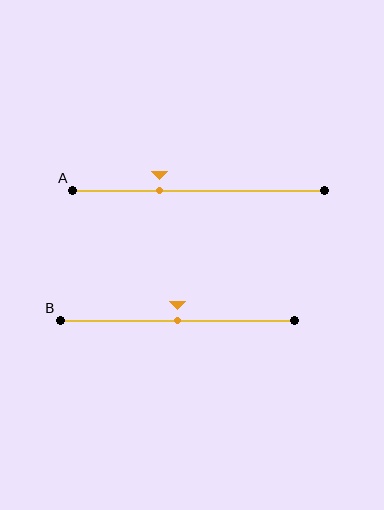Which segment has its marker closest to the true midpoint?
Segment B has its marker closest to the true midpoint.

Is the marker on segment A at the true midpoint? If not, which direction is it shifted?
No, the marker on segment A is shifted to the left by about 16% of the segment length.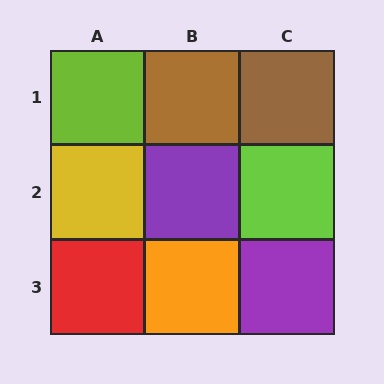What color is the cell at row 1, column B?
Brown.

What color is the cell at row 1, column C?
Brown.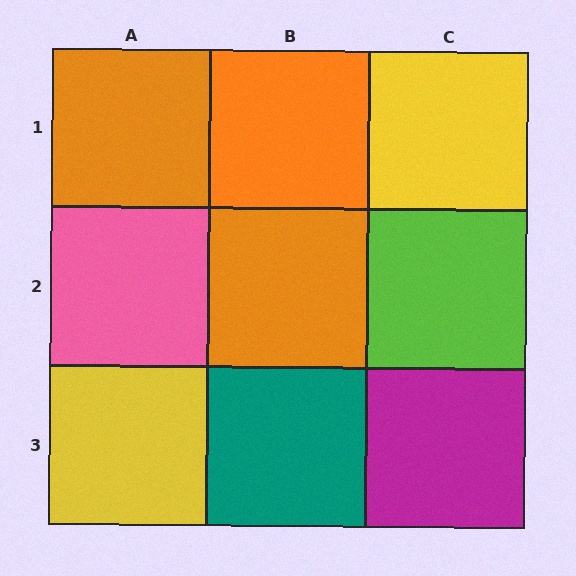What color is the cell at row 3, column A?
Yellow.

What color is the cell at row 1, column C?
Yellow.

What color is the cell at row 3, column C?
Magenta.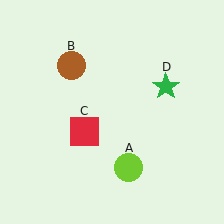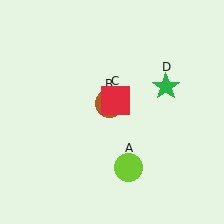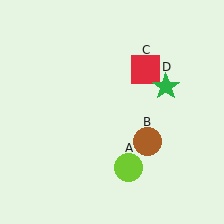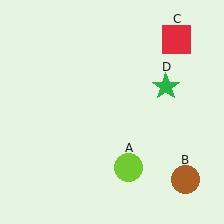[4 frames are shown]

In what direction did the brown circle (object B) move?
The brown circle (object B) moved down and to the right.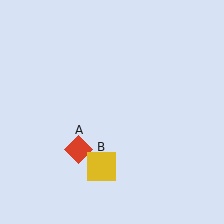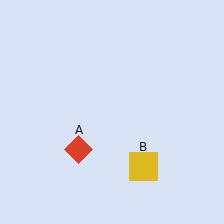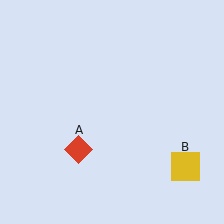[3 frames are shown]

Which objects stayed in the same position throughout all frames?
Red diamond (object A) remained stationary.